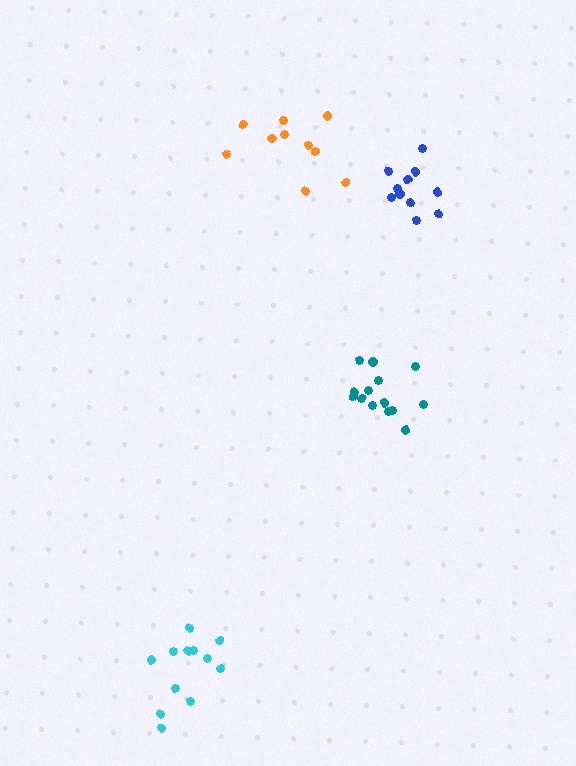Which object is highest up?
The orange cluster is topmost.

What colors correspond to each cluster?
The clusters are colored: cyan, orange, blue, teal.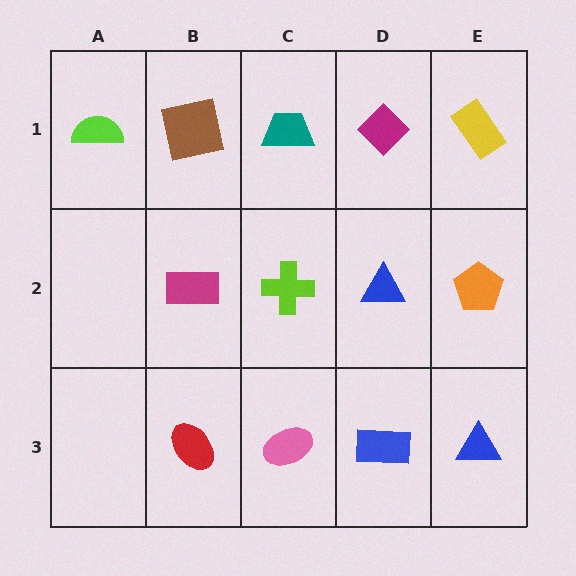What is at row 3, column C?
A pink ellipse.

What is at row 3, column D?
A blue rectangle.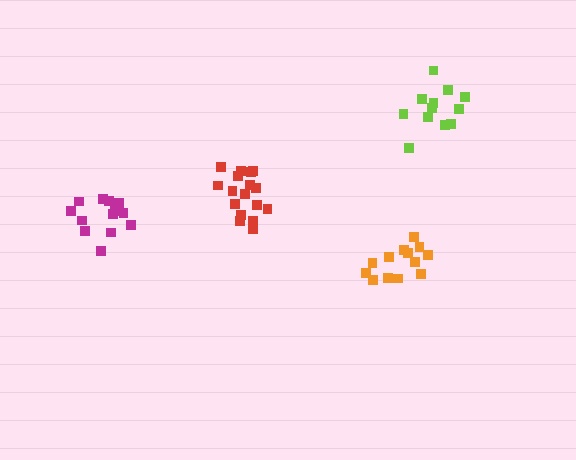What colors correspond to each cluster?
The clusters are colored: orange, lime, red, magenta.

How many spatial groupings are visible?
There are 4 spatial groupings.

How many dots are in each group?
Group 1: 13 dots, Group 2: 12 dots, Group 3: 17 dots, Group 4: 14 dots (56 total).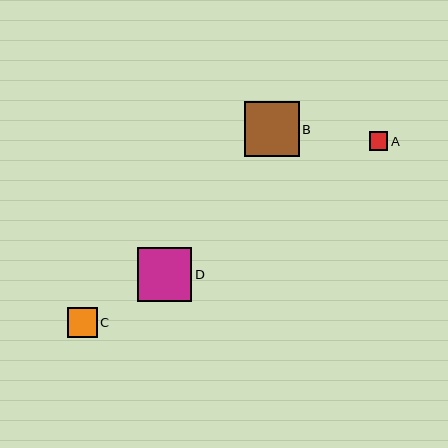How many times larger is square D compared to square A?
Square D is approximately 2.9 times the size of square A.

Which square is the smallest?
Square A is the smallest with a size of approximately 19 pixels.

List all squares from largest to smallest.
From largest to smallest: B, D, C, A.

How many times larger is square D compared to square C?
Square D is approximately 1.8 times the size of square C.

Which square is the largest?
Square B is the largest with a size of approximately 55 pixels.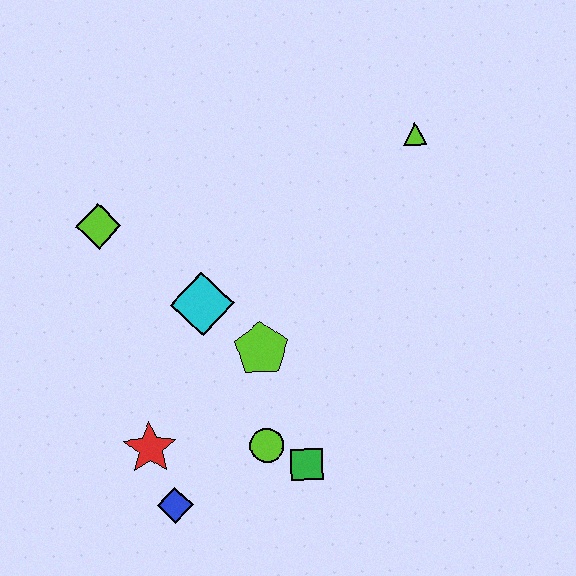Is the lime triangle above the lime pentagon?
Yes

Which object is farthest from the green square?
The lime triangle is farthest from the green square.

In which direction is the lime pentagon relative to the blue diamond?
The lime pentagon is above the blue diamond.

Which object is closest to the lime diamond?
The cyan diamond is closest to the lime diamond.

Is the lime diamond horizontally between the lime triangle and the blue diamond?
No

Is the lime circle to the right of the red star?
Yes